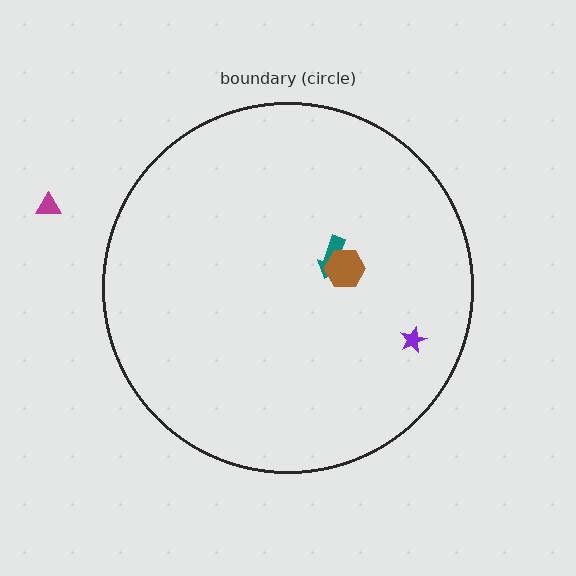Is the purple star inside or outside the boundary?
Inside.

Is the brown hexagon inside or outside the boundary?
Inside.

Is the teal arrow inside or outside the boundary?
Inside.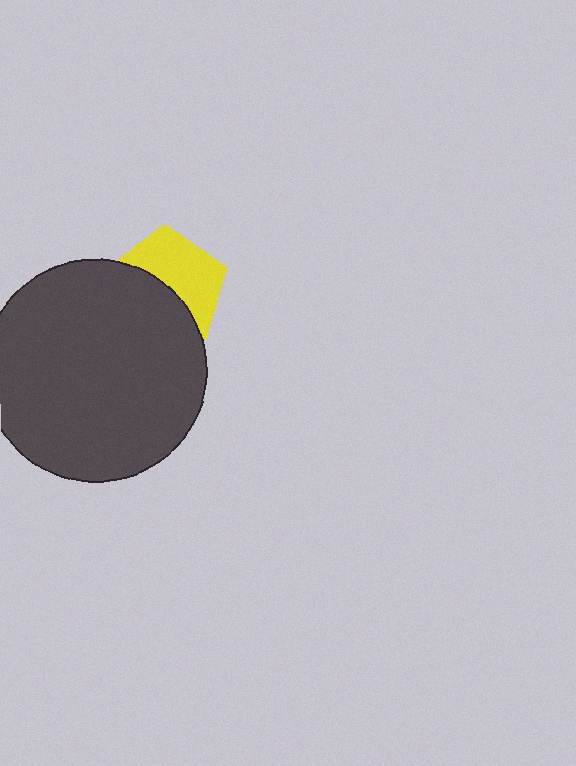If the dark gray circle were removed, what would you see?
You would see the complete yellow pentagon.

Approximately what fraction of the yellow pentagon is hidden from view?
Roughly 49% of the yellow pentagon is hidden behind the dark gray circle.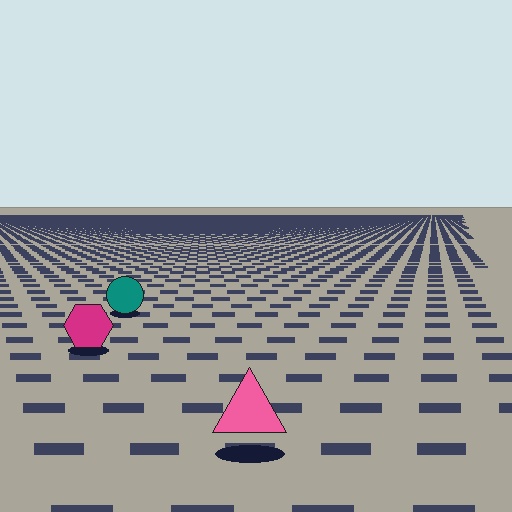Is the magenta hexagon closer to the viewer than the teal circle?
Yes. The magenta hexagon is closer — you can tell from the texture gradient: the ground texture is coarser near it.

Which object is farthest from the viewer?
The teal circle is farthest from the viewer. It appears smaller and the ground texture around it is denser.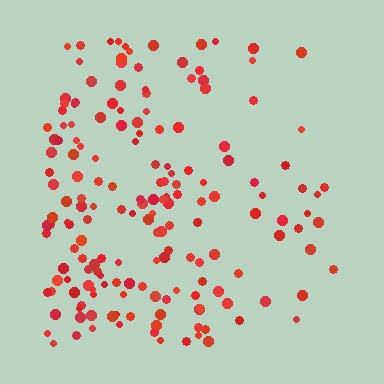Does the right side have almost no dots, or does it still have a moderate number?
Still a moderate number, just noticeably fewer than the left.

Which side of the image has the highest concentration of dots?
The left.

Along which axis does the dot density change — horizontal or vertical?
Horizontal.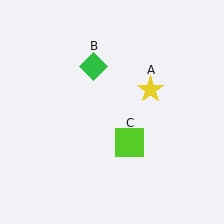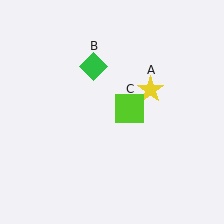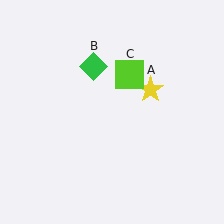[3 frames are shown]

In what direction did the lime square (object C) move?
The lime square (object C) moved up.